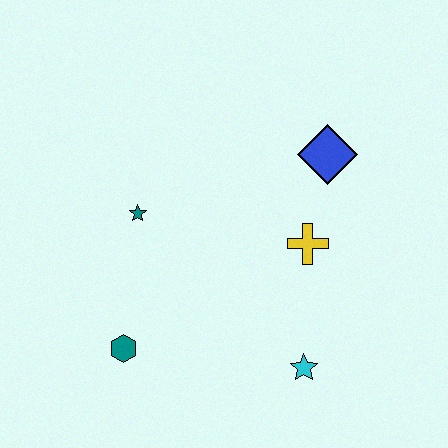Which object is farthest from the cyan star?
The teal star is farthest from the cyan star.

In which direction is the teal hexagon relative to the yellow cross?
The teal hexagon is to the left of the yellow cross.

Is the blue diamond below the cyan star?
No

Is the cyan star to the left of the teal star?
No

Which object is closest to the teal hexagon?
The teal star is closest to the teal hexagon.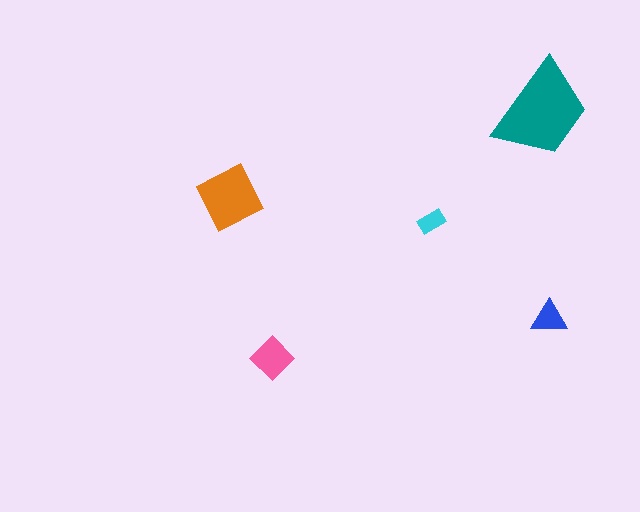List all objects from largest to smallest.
The teal trapezoid, the orange square, the pink diamond, the blue triangle, the cyan rectangle.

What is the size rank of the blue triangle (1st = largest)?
4th.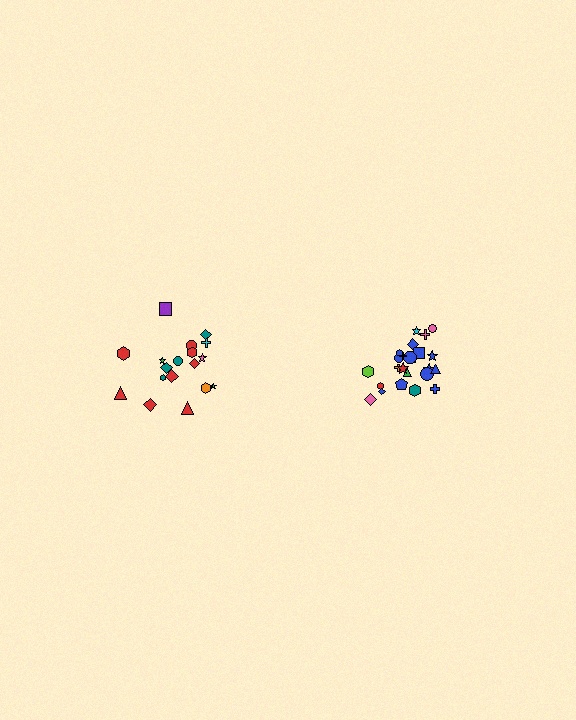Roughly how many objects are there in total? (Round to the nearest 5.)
Roughly 45 objects in total.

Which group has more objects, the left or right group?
The right group.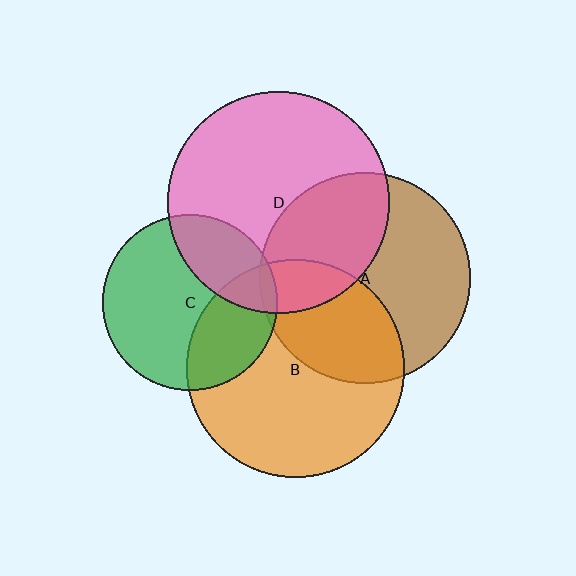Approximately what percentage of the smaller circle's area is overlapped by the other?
Approximately 40%.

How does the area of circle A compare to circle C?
Approximately 1.4 times.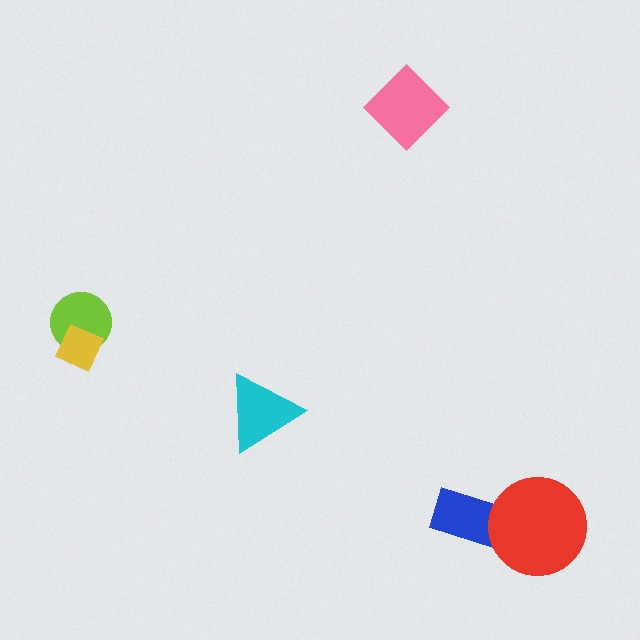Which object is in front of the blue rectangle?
The red circle is in front of the blue rectangle.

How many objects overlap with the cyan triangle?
0 objects overlap with the cyan triangle.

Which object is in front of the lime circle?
The yellow diamond is in front of the lime circle.